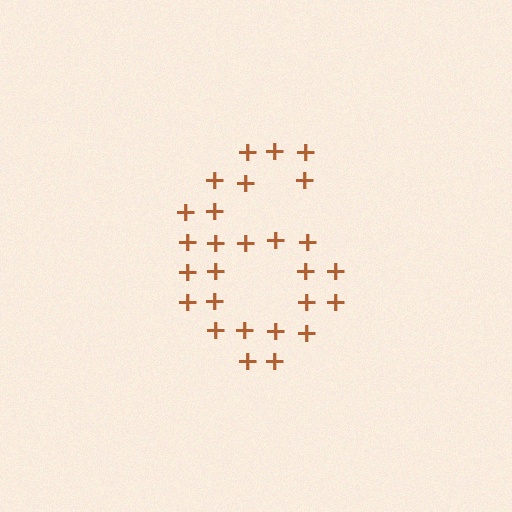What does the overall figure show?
The overall figure shows the digit 6.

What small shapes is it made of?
It is made of small plus signs.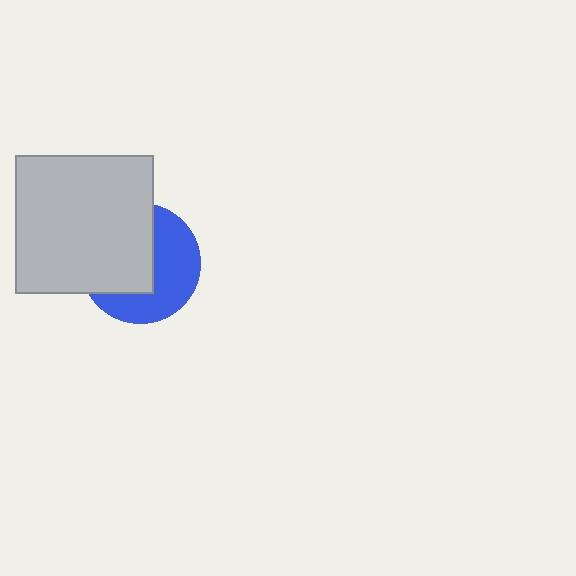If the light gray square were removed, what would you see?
You would see the complete blue circle.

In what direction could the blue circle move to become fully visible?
The blue circle could move right. That would shift it out from behind the light gray square entirely.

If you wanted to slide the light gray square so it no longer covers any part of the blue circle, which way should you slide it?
Slide it left — that is the most direct way to separate the two shapes.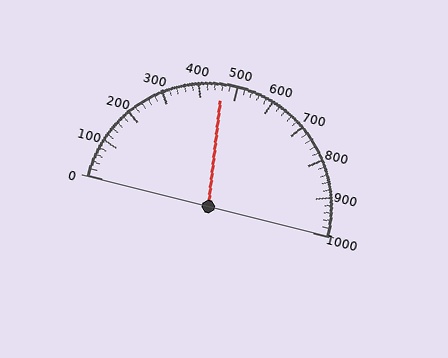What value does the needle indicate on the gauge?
The needle indicates approximately 460.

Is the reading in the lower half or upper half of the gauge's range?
The reading is in the lower half of the range (0 to 1000).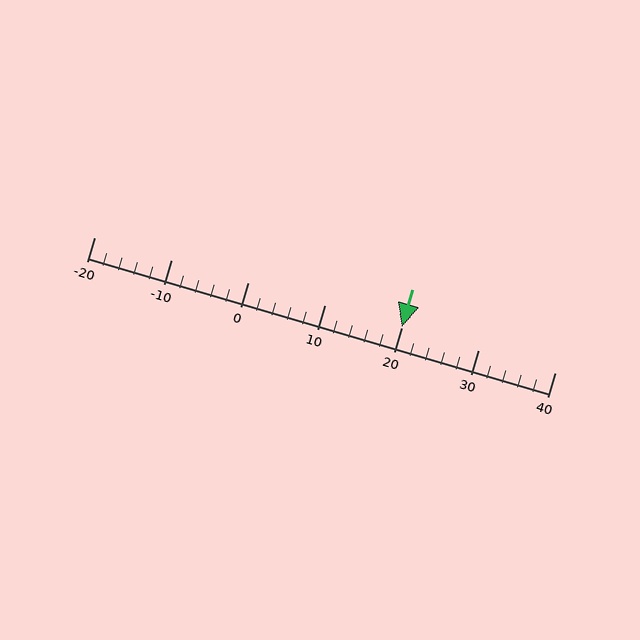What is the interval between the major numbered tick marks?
The major tick marks are spaced 10 units apart.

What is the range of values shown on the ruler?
The ruler shows values from -20 to 40.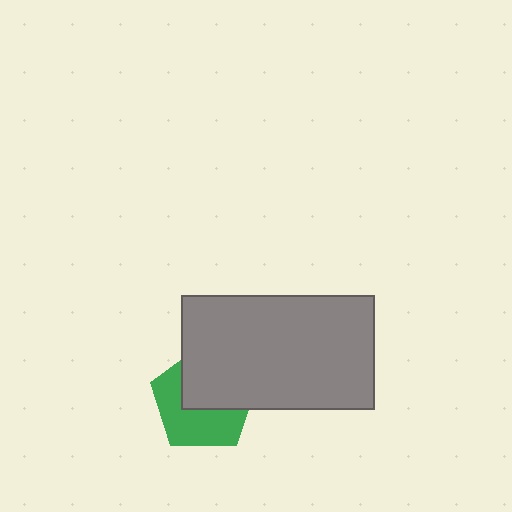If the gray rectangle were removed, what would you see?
You would see the complete green pentagon.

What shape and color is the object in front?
The object in front is a gray rectangle.